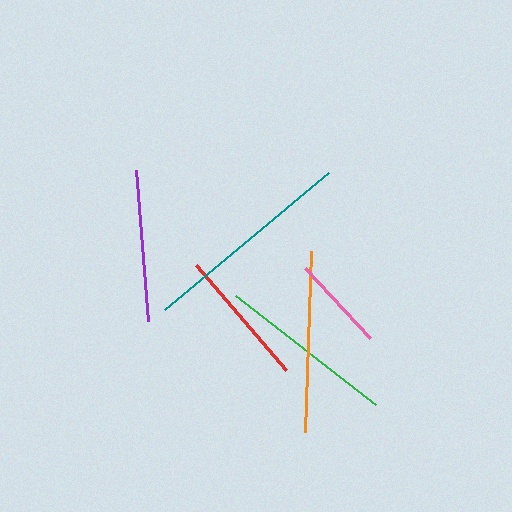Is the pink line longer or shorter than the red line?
The red line is longer than the pink line.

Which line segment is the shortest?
The pink line is the shortest at approximately 96 pixels.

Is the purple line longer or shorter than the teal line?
The teal line is longer than the purple line.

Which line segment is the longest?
The teal line is the longest at approximately 214 pixels.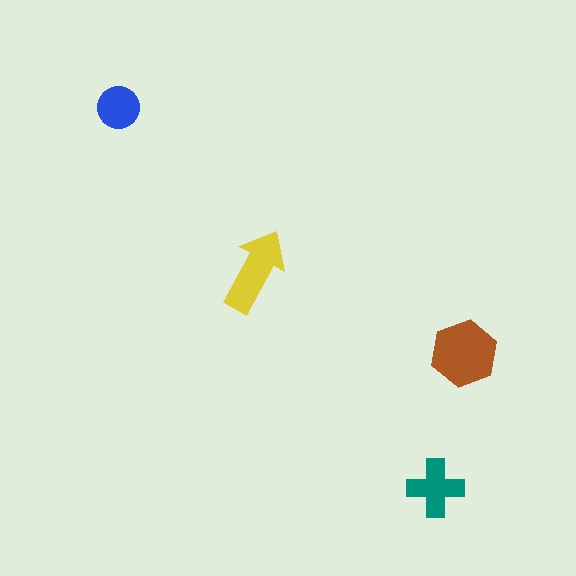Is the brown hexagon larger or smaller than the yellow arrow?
Larger.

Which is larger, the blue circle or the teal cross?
The teal cross.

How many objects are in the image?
There are 4 objects in the image.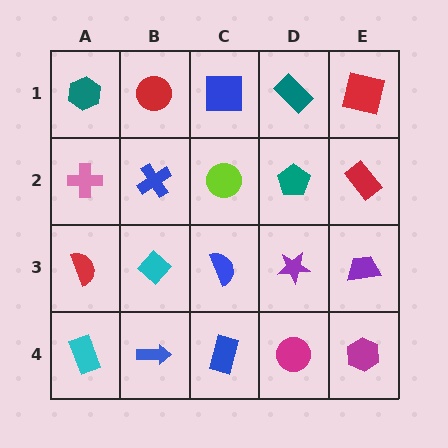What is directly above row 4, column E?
A purple trapezoid.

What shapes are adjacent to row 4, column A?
A red semicircle (row 3, column A), a blue arrow (row 4, column B).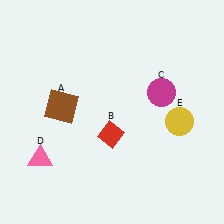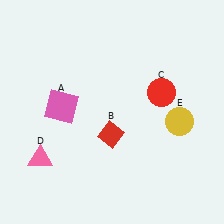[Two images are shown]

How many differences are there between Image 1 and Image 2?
There are 2 differences between the two images.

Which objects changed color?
A changed from brown to pink. C changed from magenta to red.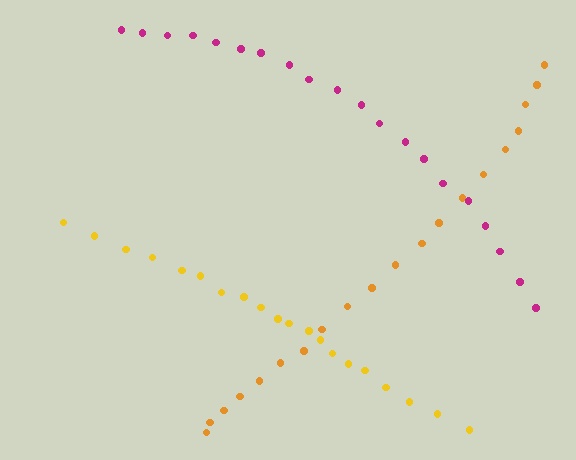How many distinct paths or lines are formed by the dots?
There are 3 distinct paths.